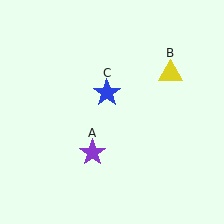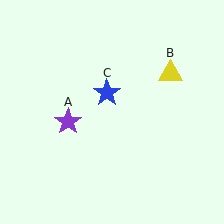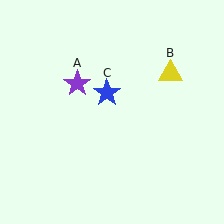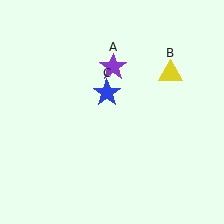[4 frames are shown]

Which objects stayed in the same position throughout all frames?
Yellow triangle (object B) and blue star (object C) remained stationary.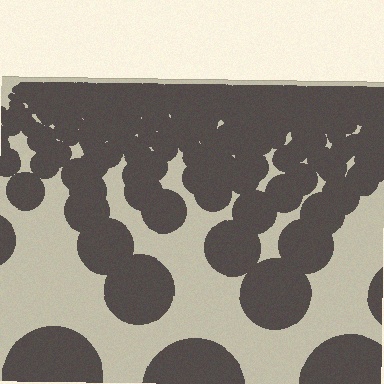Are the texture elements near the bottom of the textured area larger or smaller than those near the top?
Larger. Near the bottom, elements are closer to the viewer and appear at a bigger on-screen size.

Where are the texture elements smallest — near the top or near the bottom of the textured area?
Near the top.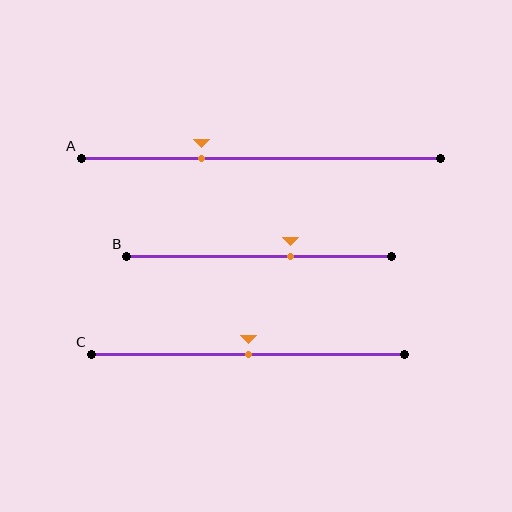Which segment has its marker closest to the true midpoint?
Segment C has its marker closest to the true midpoint.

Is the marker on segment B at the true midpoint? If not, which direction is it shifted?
No, the marker on segment B is shifted to the right by about 12% of the segment length.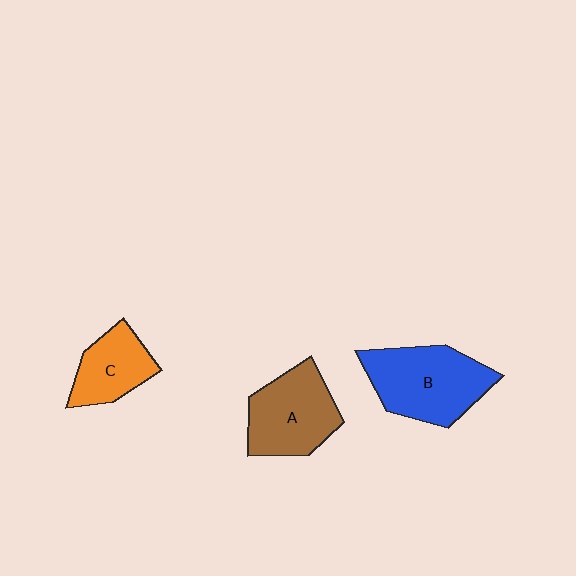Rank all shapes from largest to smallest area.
From largest to smallest: B (blue), A (brown), C (orange).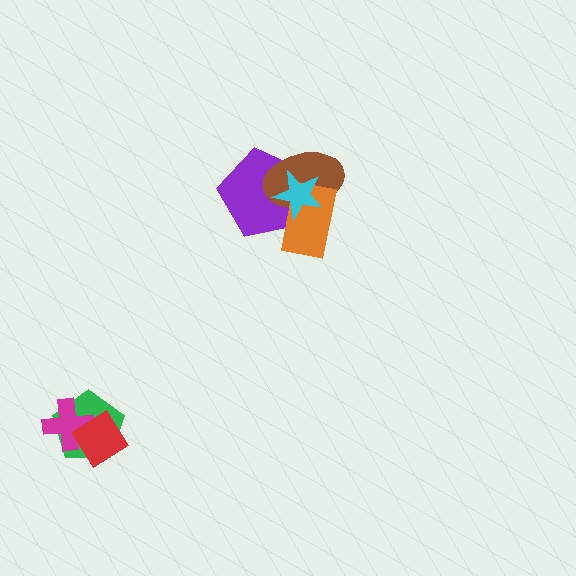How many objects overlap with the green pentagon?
2 objects overlap with the green pentagon.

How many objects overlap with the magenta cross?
2 objects overlap with the magenta cross.